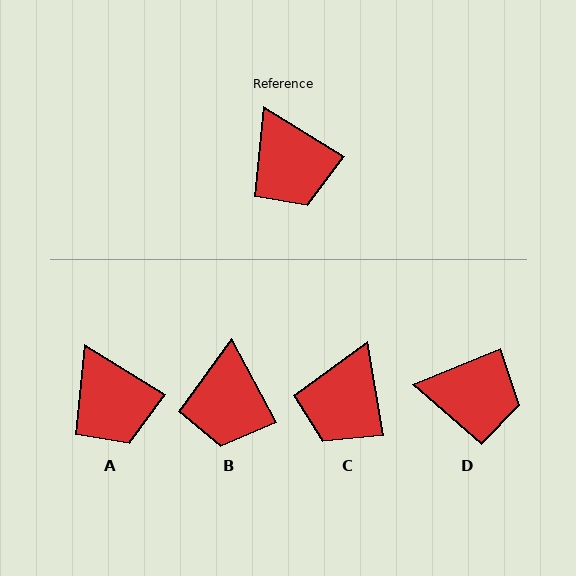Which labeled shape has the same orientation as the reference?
A.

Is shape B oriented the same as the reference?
No, it is off by about 30 degrees.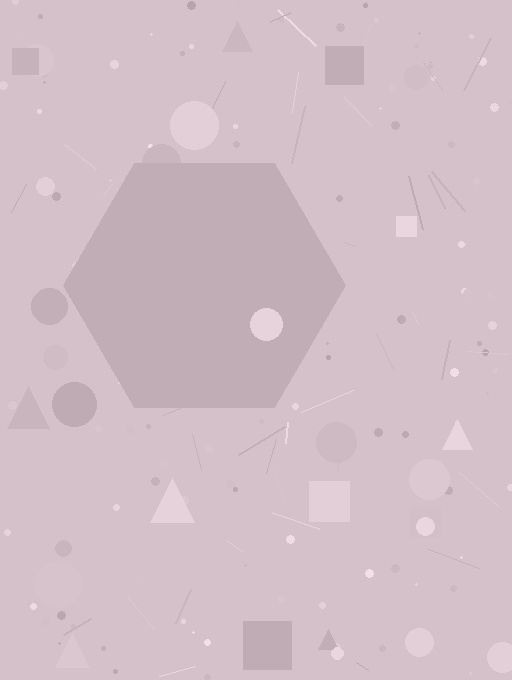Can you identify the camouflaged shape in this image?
The camouflaged shape is a hexagon.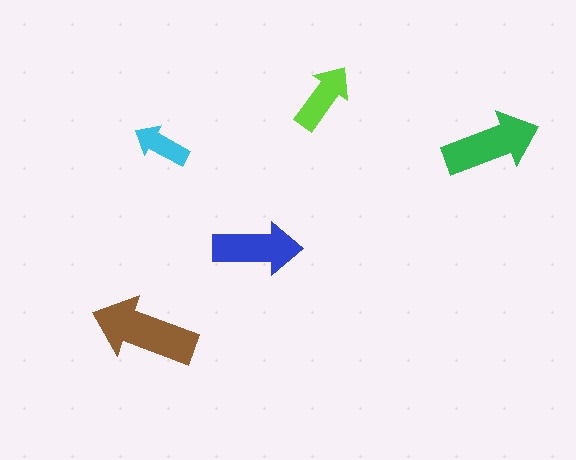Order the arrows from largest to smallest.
the brown one, the green one, the blue one, the lime one, the cyan one.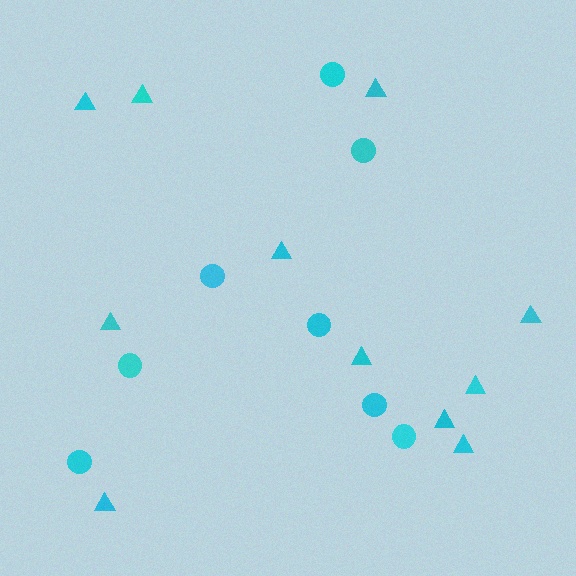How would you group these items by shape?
There are 2 groups: one group of circles (8) and one group of triangles (11).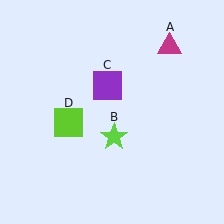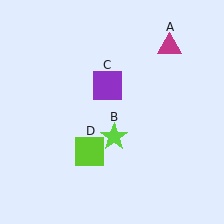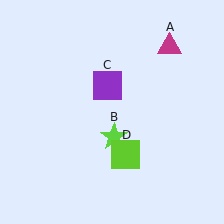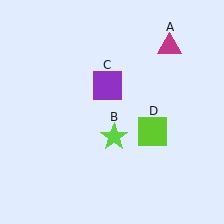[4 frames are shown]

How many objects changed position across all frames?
1 object changed position: lime square (object D).